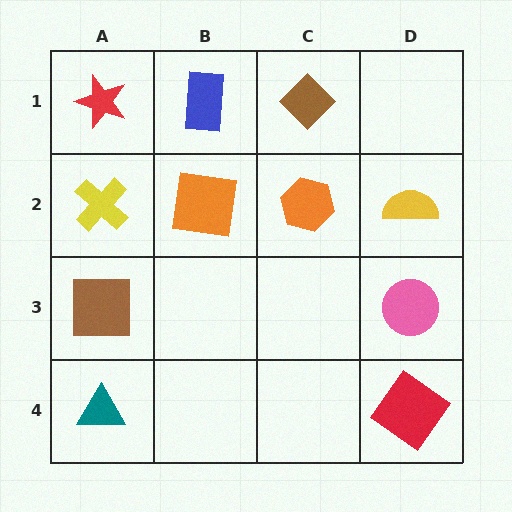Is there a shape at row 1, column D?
No, that cell is empty.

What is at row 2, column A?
A yellow cross.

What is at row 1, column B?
A blue rectangle.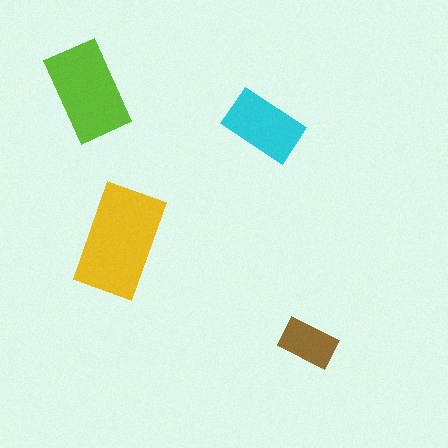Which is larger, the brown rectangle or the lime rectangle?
The lime one.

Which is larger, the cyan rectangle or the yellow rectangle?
The yellow one.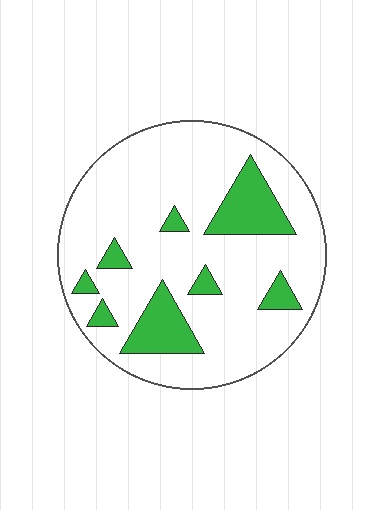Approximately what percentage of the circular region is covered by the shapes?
Approximately 20%.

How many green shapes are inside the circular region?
8.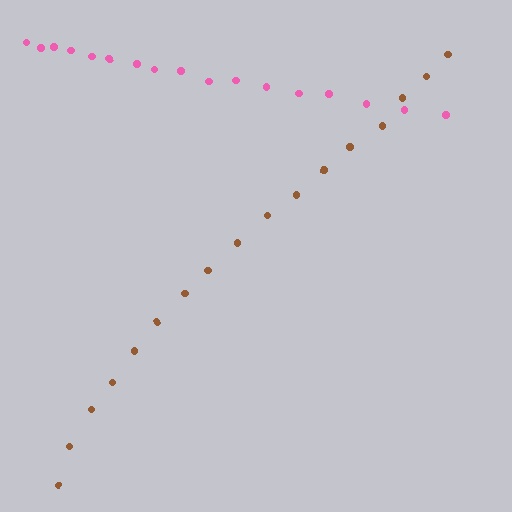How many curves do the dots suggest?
There are 2 distinct paths.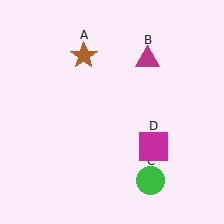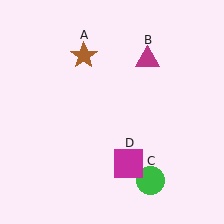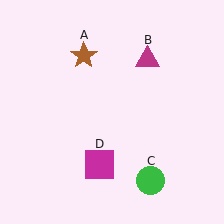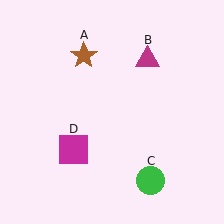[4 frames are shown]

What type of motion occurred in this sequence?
The magenta square (object D) rotated clockwise around the center of the scene.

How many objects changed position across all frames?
1 object changed position: magenta square (object D).